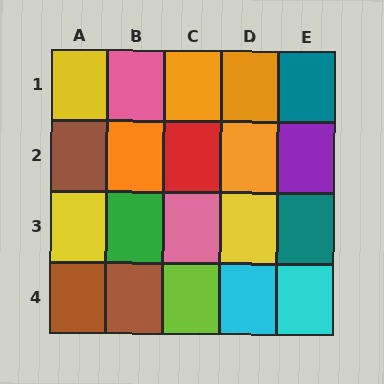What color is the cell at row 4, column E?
Cyan.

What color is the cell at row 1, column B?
Pink.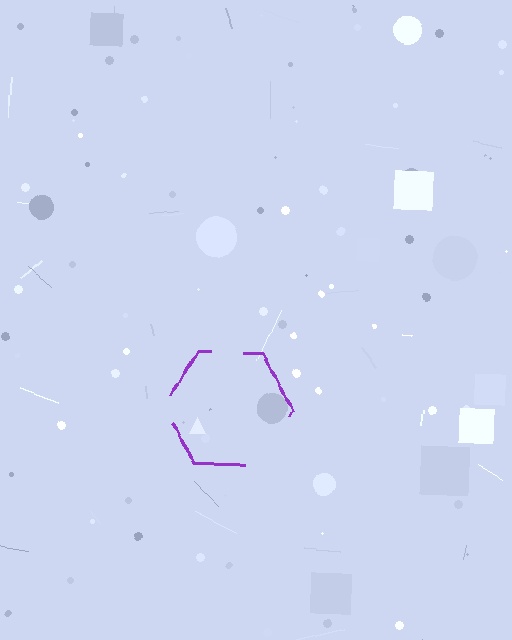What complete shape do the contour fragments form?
The contour fragments form a hexagon.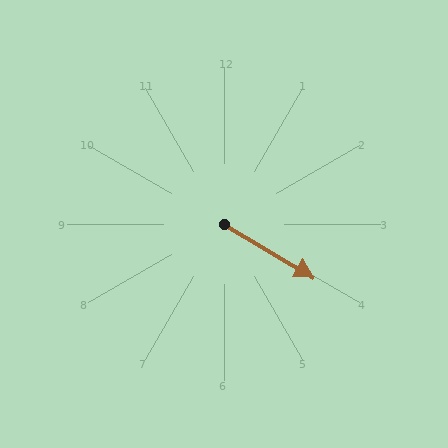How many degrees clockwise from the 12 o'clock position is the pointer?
Approximately 121 degrees.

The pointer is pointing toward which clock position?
Roughly 4 o'clock.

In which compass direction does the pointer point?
Southeast.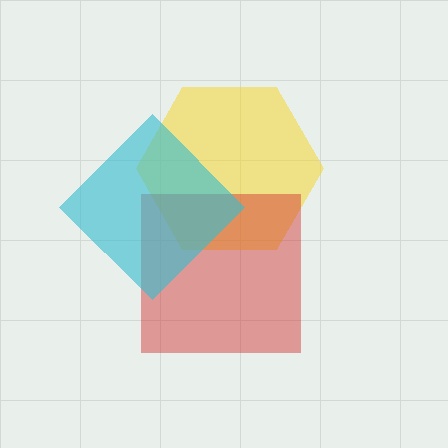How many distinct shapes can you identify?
There are 3 distinct shapes: a yellow hexagon, a red square, a cyan diamond.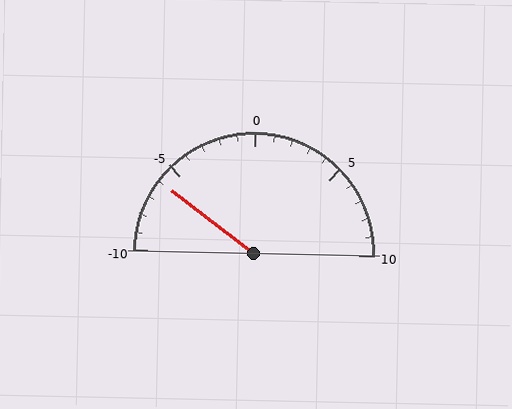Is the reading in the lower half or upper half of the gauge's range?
The reading is in the lower half of the range (-10 to 10).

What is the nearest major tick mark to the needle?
The nearest major tick mark is -5.